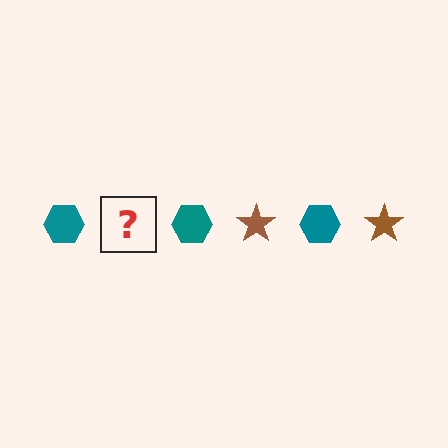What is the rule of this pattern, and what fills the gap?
The rule is that the pattern alternates between teal hexagon and brown star. The gap should be filled with a brown star.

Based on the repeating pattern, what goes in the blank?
The blank should be a brown star.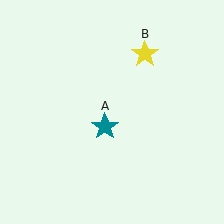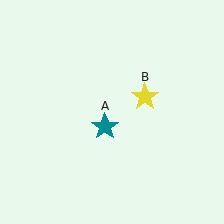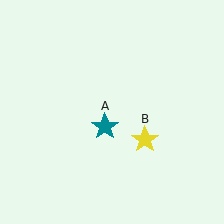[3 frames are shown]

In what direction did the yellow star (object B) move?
The yellow star (object B) moved down.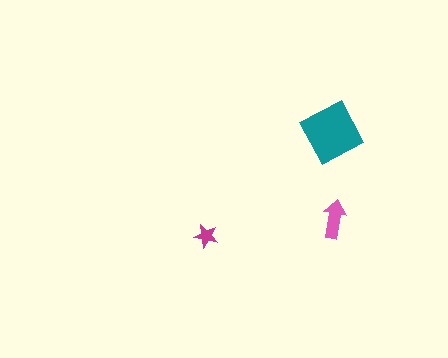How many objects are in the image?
There are 3 objects in the image.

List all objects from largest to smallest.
The teal diamond, the pink arrow, the magenta star.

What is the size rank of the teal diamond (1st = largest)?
1st.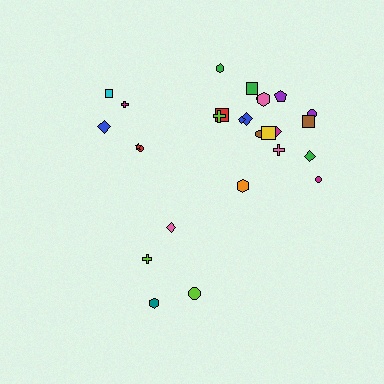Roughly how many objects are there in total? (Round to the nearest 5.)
Roughly 25 objects in total.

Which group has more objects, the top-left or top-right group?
The top-right group.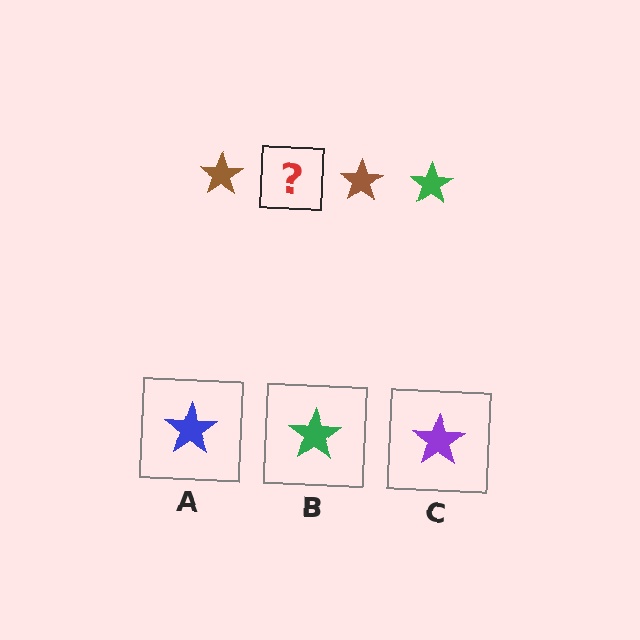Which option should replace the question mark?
Option B.